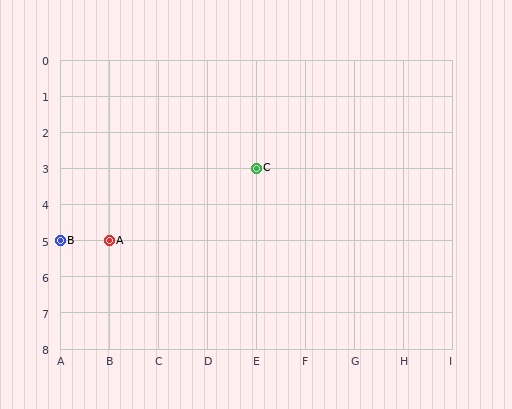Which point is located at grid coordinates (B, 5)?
Point A is at (B, 5).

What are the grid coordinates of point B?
Point B is at grid coordinates (A, 5).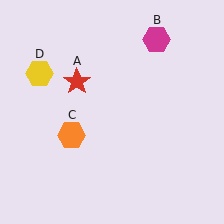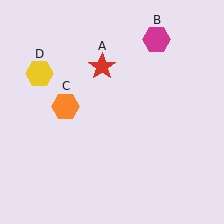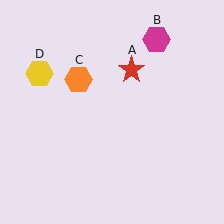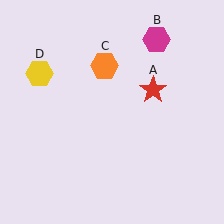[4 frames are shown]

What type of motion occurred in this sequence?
The red star (object A), orange hexagon (object C) rotated clockwise around the center of the scene.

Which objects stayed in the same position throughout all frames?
Magenta hexagon (object B) and yellow hexagon (object D) remained stationary.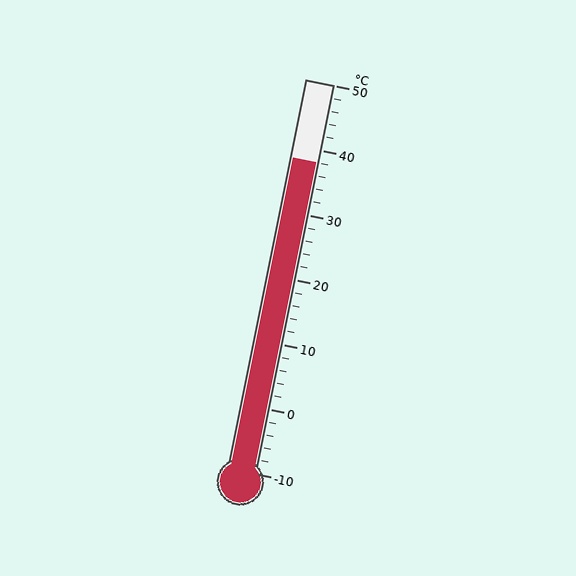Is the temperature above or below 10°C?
The temperature is above 10°C.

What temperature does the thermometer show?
The thermometer shows approximately 38°C.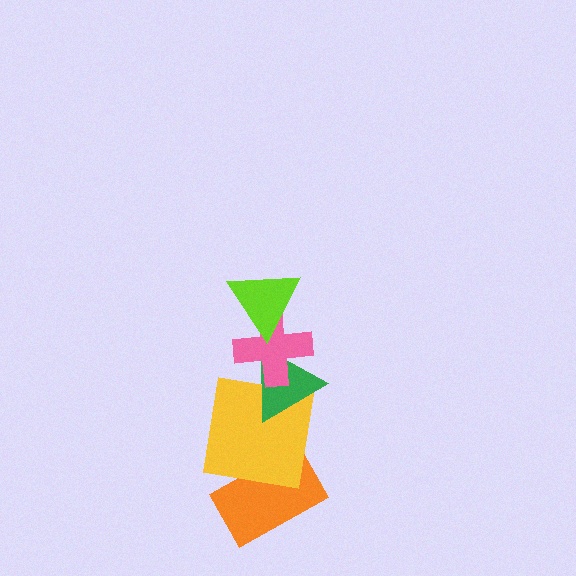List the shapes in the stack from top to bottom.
From top to bottom: the lime triangle, the pink cross, the green triangle, the yellow square, the orange rectangle.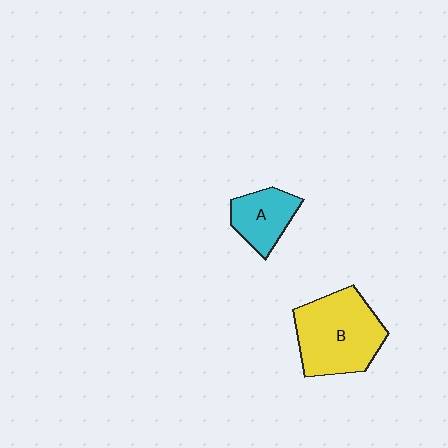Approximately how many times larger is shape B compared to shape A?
Approximately 1.9 times.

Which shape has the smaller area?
Shape A (cyan).